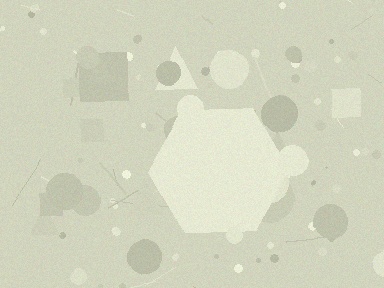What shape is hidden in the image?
A hexagon is hidden in the image.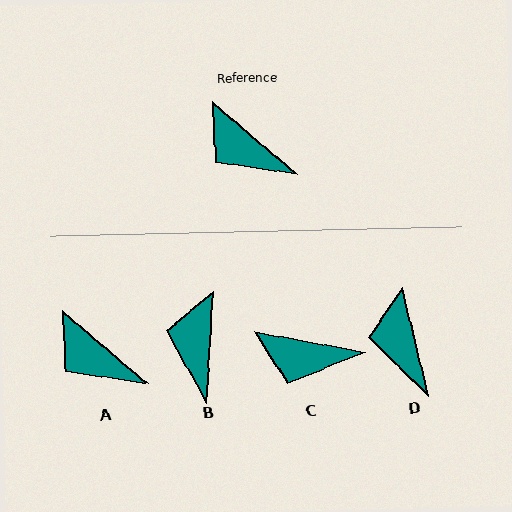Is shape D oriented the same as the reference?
No, it is off by about 36 degrees.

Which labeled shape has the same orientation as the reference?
A.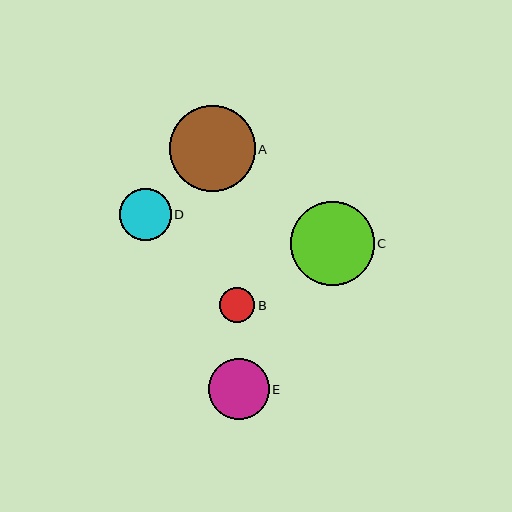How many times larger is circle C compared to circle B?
Circle C is approximately 2.4 times the size of circle B.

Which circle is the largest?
Circle A is the largest with a size of approximately 86 pixels.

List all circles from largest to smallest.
From largest to smallest: A, C, E, D, B.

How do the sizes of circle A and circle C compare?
Circle A and circle C are approximately the same size.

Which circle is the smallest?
Circle B is the smallest with a size of approximately 35 pixels.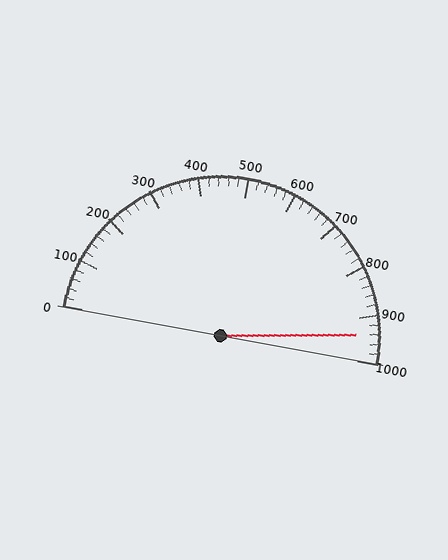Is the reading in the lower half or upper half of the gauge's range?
The reading is in the upper half of the range (0 to 1000).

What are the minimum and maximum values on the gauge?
The gauge ranges from 0 to 1000.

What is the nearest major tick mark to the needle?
The nearest major tick mark is 900.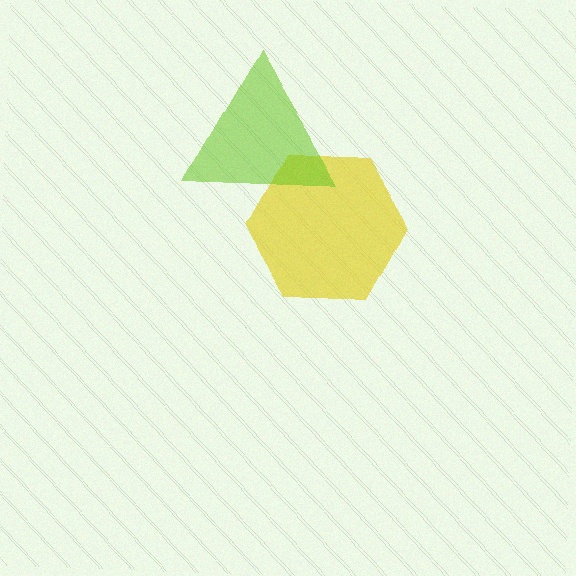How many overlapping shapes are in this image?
There are 2 overlapping shapes in the image.